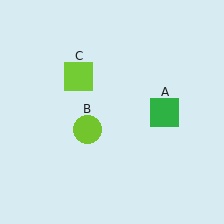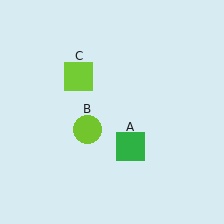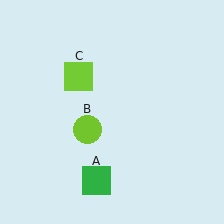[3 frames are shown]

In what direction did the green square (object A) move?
The green square (object A) moved down and to the left.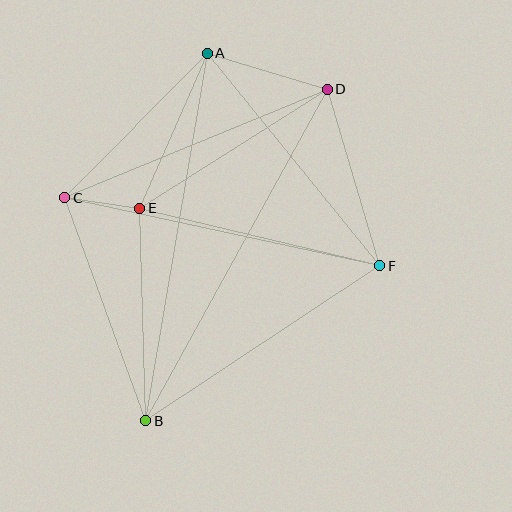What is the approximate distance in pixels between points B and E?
The distance between B and E is approximately 212 pixels.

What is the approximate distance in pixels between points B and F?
The distance between B and F is approximately 281 pixels.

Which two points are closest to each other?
Points C and E are closest to each other.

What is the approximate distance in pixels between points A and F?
The distance between A and F is approximately 274 pixels.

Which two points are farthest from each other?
Points B and D are farthest from each other.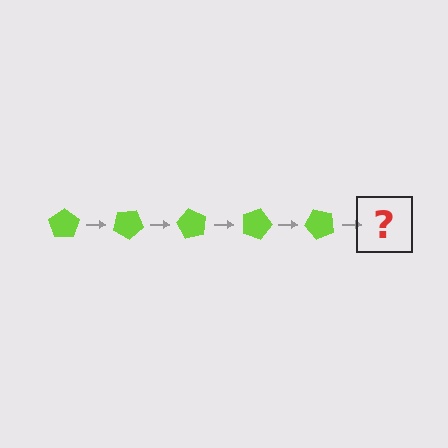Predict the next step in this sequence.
The next step is a lime pentagon rotated 150 degrees.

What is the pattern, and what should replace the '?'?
The pattern is that the pentagon rotates 30 degrees each step. The '?' should be a lime pentagon rotated 150 degrees.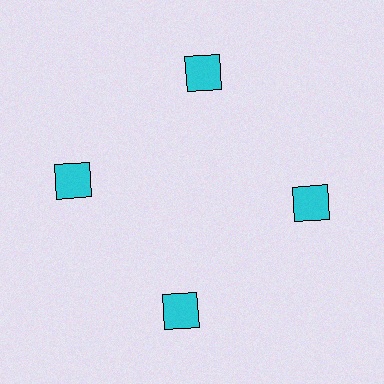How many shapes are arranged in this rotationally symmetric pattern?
There are 4 shapes, arranged in 4 groups of 1.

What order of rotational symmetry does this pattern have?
This pattern has 4-fold rotational symmetry.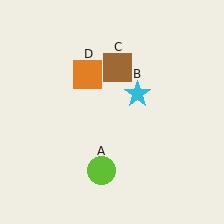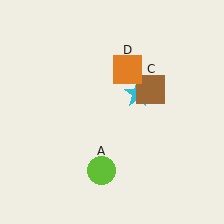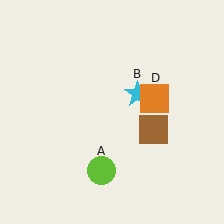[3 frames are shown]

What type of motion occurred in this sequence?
The brown square (object C), orange square (object D) rotated clockwise around the center of the scene.